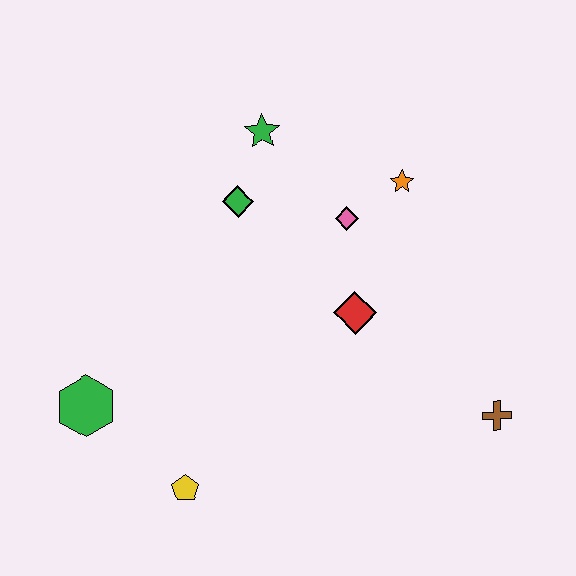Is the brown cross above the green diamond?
No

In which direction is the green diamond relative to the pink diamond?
The green diamond is to the left of the pink diamond.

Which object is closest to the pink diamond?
The orange star is closest to the pink diamond.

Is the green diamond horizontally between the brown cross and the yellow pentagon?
Yes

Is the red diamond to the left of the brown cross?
Yes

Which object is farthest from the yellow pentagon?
The orange star is farthest from the yellow pentagon.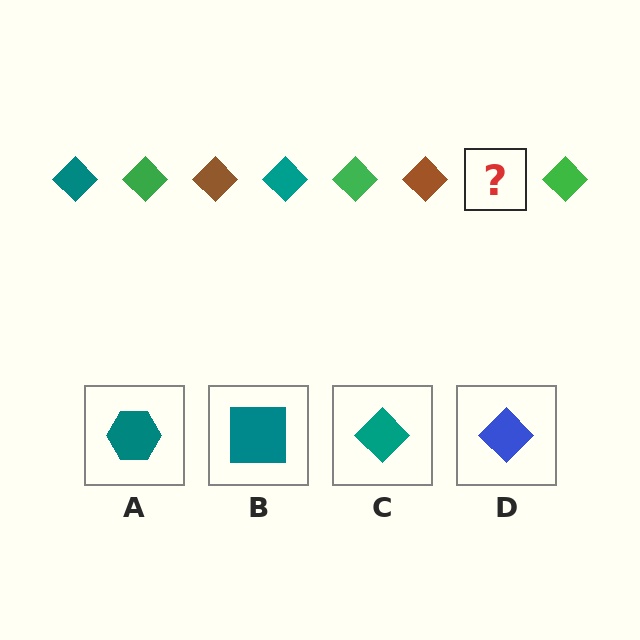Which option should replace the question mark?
Option C.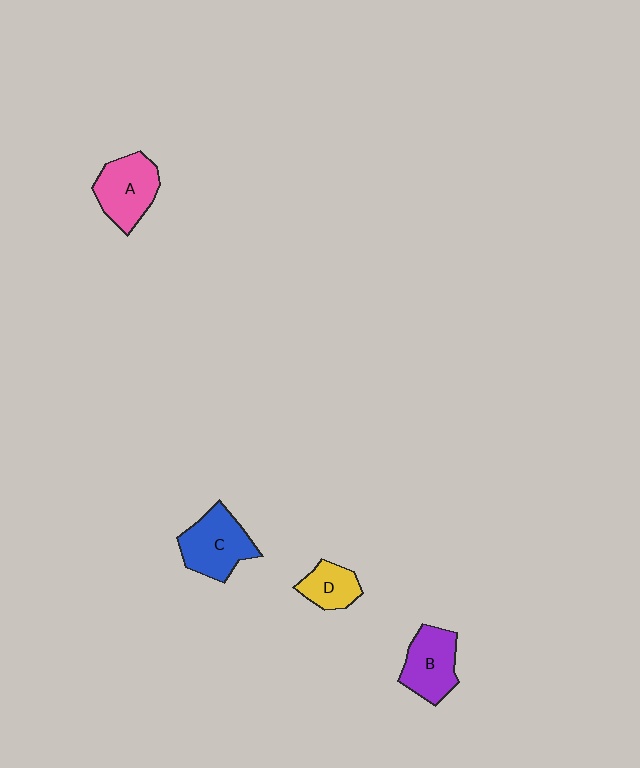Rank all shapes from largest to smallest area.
From largest to smallest: C (blue), A (pink), B (purple), D (yellow).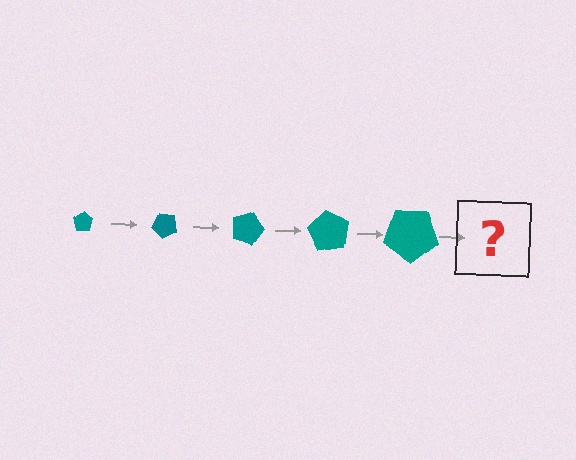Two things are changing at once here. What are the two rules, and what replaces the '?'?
The two rules are that the pentagon grows larger each step and it rotates 45 degrees each step. The '?' should be a pentagon, larger than the previous one and rotated 225 degrees from the start.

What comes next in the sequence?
The next element should be a pentagon, larger than the previous one and rotated 225 degrees from the start.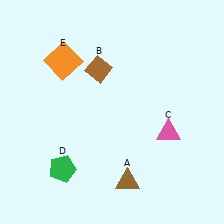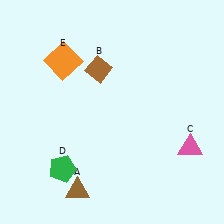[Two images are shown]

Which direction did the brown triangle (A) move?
The brown triangle (A) moved left.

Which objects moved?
The objects that moved are: the brown triangle (A), the pink triangle (C).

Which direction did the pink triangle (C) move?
The pink triangle (C) moved right.